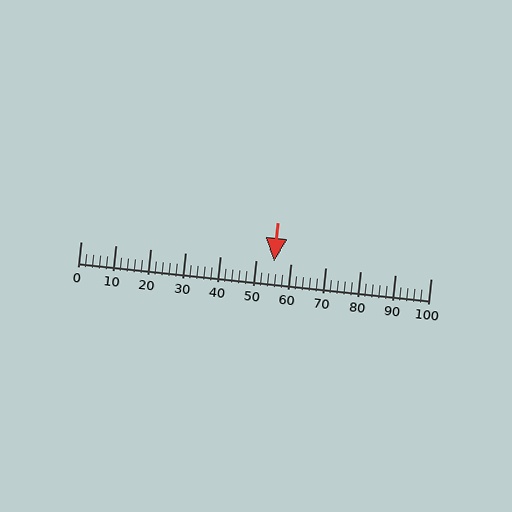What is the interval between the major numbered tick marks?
The major tick marks are spaced 10 units apart.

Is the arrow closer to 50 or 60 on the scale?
The arrow is closer to 60.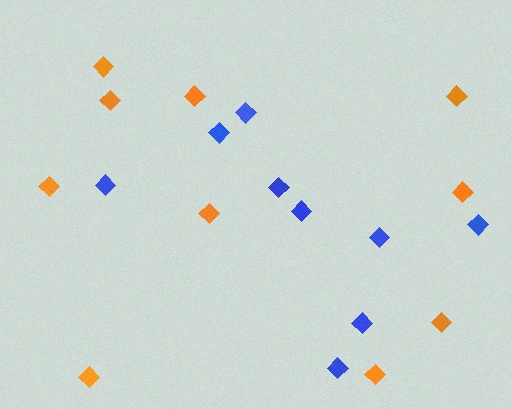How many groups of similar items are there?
There are 2 groups: one group of orange diamonds (10) and one group of blue diamonds (9).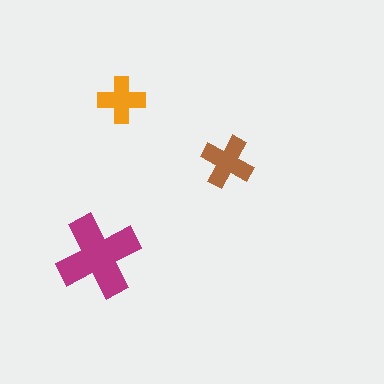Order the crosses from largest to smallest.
the magenta one, the brown one, the orange one.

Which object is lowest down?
The magenta cross is bottommost.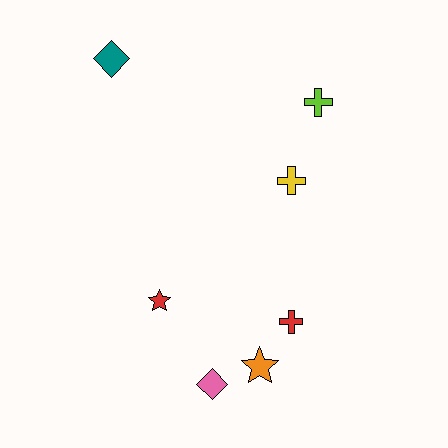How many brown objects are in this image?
There are no brown objects.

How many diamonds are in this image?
There are 2 diamonds.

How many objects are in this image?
There are 7 objects.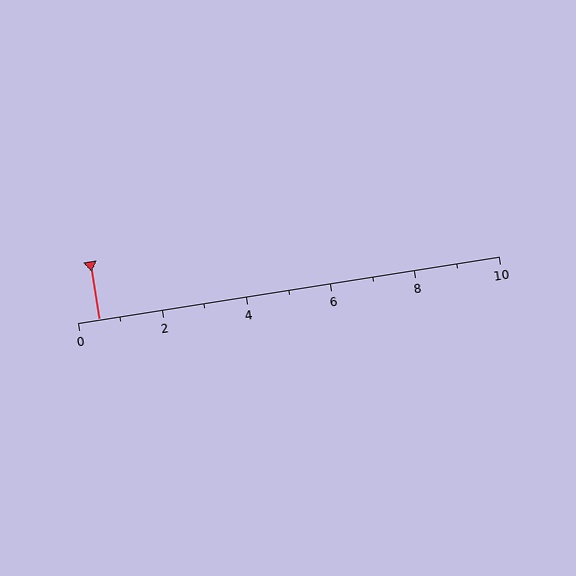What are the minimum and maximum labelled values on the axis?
The axis runs from 0 to 10.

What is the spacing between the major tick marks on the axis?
The major ticks are spaced 2 apart.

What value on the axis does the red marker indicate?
The marker indicates approximately 0.5.